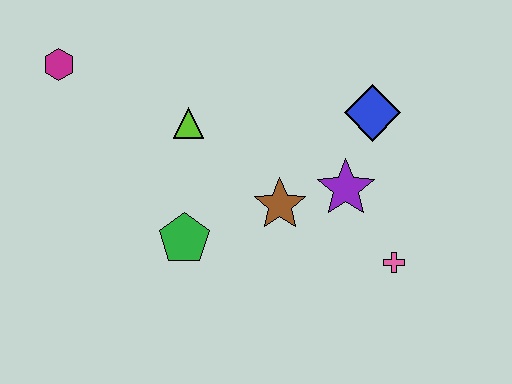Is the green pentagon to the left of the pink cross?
Yes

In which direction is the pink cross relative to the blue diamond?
The pink cross is below the blue diamond.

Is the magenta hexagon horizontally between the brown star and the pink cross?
No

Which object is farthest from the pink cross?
The magenta hexagon is farthest from the pink cross.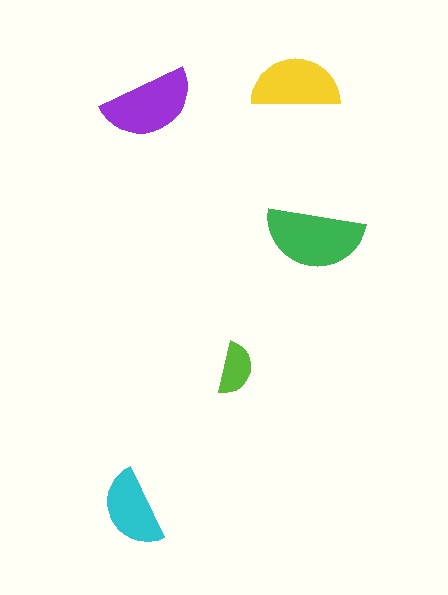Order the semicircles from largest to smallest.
the green one, the purple one, the yellow one, the cyan one, the lime one.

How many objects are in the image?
There are 5 objects in the image.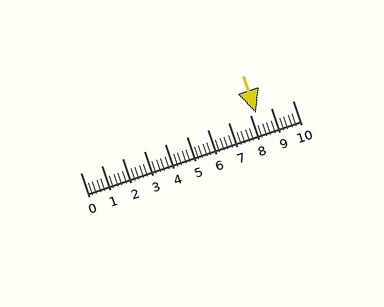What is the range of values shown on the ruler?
The ruler shows values from 0 to 10.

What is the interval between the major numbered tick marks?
The major tick marks are spaced 1 units apart.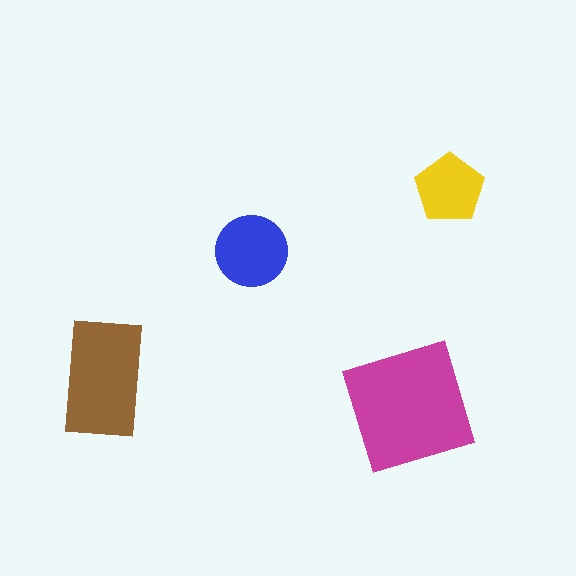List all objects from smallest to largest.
The yellow pentagon, the blue circle, the brown rectangle, the magenta square.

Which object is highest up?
The yellow pentagon is topmost.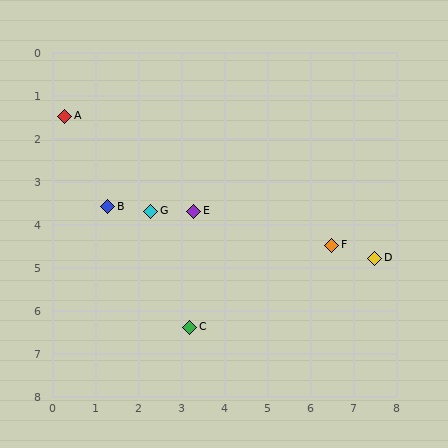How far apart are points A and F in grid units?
Points A and F are about 6.9 grid units apart.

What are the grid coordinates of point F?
Point F is at approximately (6.5, 4.5).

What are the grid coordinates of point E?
Point E is at approximately (3.3, 3.7).